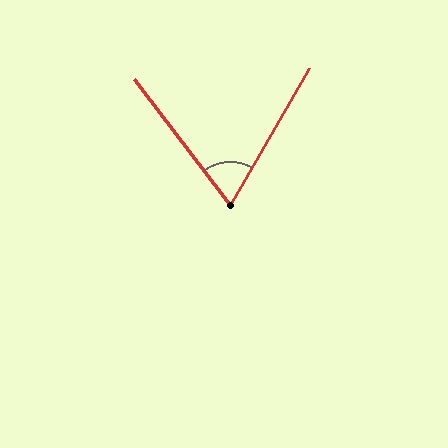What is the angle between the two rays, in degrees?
Approximately 68 degrees.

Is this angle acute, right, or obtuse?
It is acute.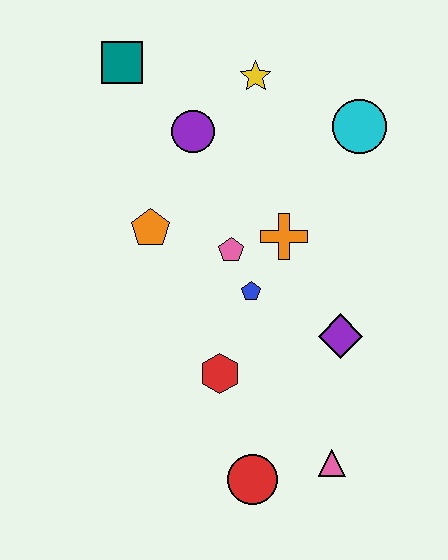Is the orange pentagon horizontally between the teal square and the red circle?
Yes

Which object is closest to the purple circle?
The yellow star is closest to the purple circle.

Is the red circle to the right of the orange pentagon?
Yes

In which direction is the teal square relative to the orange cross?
The teal square is above the orange cross.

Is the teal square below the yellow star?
No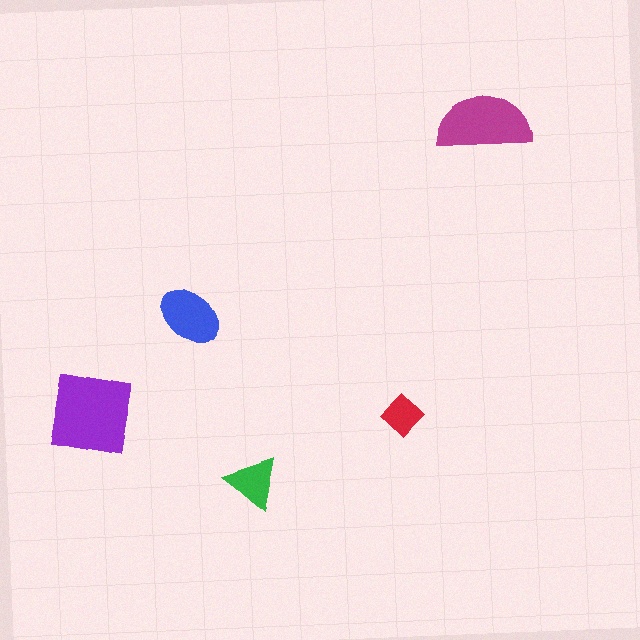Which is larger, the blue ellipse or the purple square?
The purple square.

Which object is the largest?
The purple square.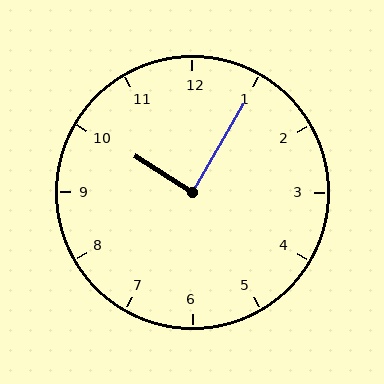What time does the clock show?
10:05.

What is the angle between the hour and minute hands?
Approximately 88 degrees.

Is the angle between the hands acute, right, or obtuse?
It is right.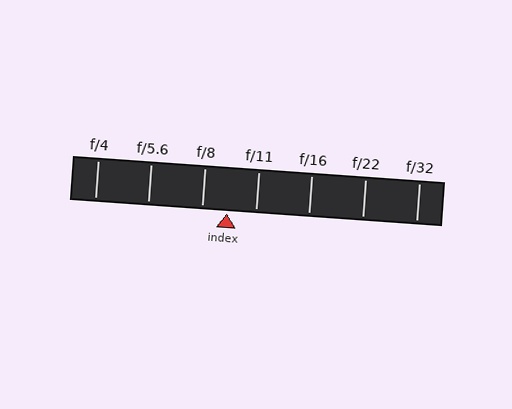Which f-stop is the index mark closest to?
The index mark is closest to f/8.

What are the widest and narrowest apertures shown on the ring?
The widest aperture shown is f/4 and the narrowest is f/32.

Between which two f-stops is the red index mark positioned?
The index mark is between f/8 and f/11.